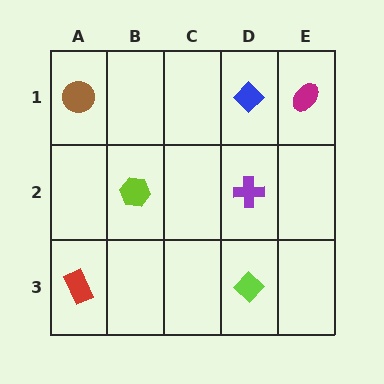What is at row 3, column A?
A red rectangle.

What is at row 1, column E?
A magenta ellipse.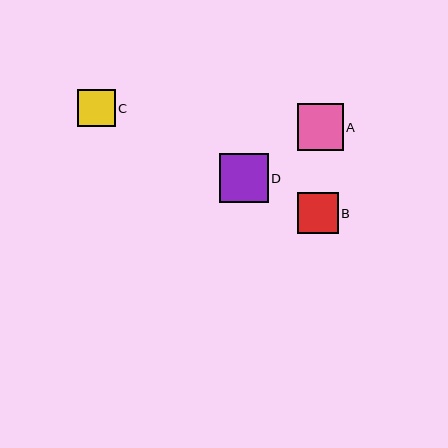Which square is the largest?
Square D is the largest with a size of approximately 48 pixels.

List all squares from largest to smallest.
From largest to smallest: D, A, B, C.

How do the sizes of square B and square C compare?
Square B and square C are approximately the same size.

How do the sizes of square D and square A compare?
Square D and square A are approximately the same size.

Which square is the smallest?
Square C is the smallest with a size of approximately 37 pixels.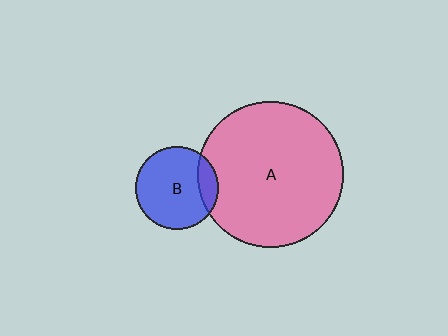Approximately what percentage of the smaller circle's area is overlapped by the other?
Approximately 15%.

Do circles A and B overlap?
Yes.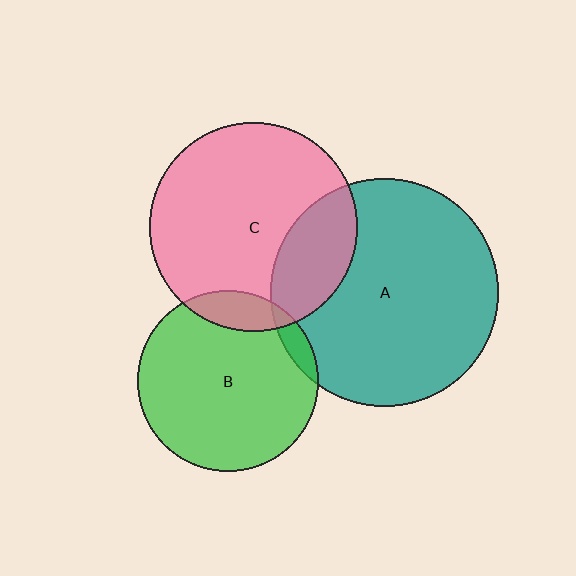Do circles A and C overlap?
Yes.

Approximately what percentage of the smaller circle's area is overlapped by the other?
Approximately 25%.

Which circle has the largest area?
Circle A (teal).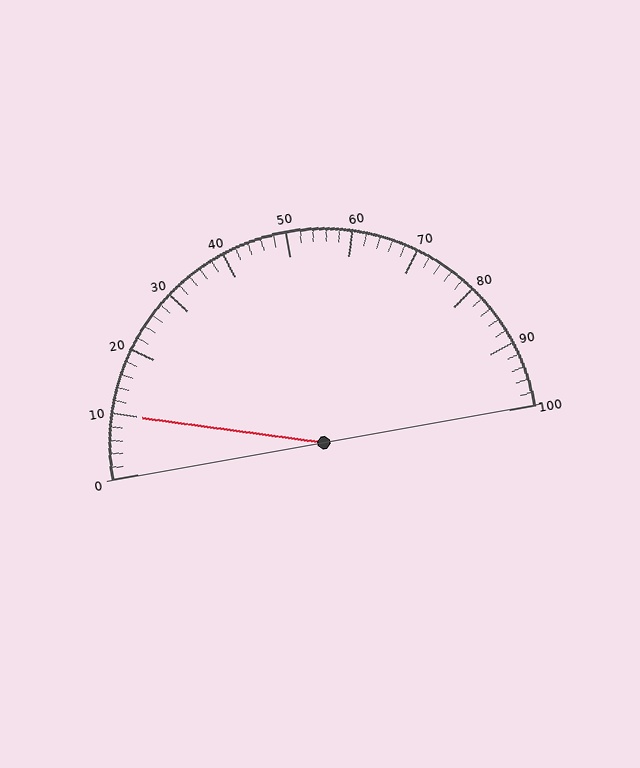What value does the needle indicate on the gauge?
The needle indicates approximately 10.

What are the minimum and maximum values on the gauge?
The gauge ranges from 0 to 100.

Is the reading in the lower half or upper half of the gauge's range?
The reading is in the lower half of the range (0 to 100).